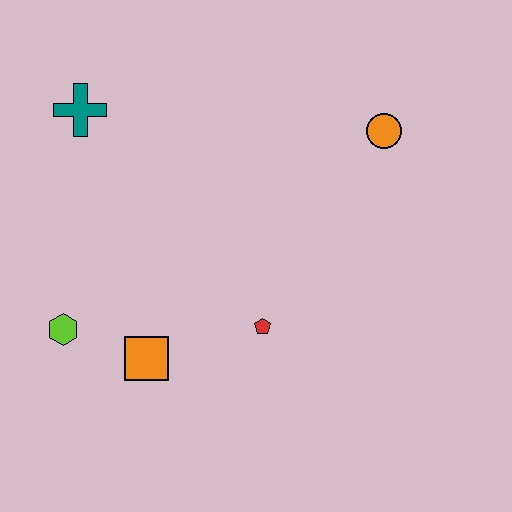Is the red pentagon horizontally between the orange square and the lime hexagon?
No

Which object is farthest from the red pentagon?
The teal cross is farthest from the red pentagon.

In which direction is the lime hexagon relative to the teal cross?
The lime hexagon is below the teal cross.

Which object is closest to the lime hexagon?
The orange square is closest to the lime hexagon.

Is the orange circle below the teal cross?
Yes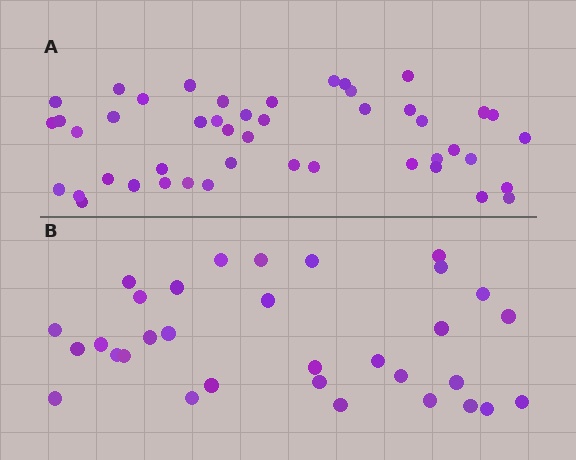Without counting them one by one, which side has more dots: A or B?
Region A (the top region) has more dots.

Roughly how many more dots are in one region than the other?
Region A has approximately 15 more dots than region B.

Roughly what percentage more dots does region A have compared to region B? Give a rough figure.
About 45% more.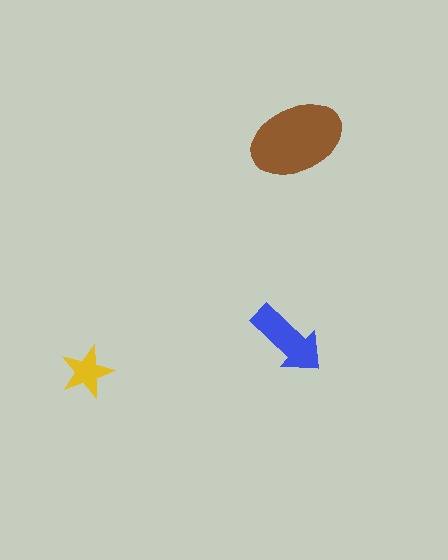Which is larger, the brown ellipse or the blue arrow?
The brown ellipse.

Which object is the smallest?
The yellow star.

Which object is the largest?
The brown ellipse.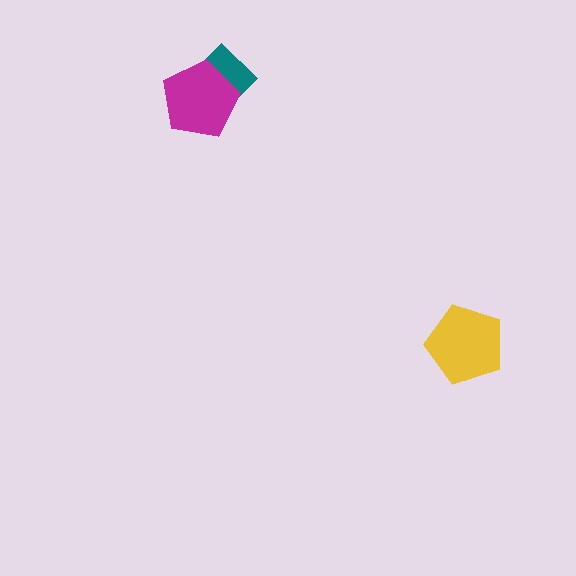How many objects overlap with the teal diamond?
1 object overlaps with the teal diamond.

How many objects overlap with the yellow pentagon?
0 objects overlap with the yellow pentagon.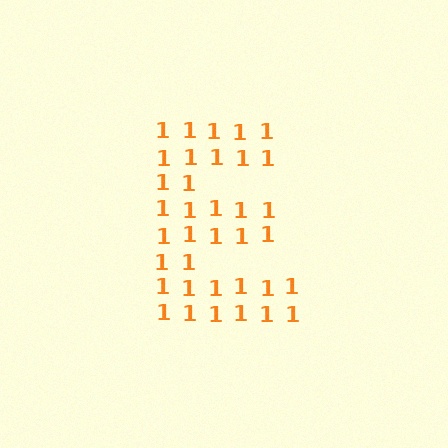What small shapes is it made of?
It is made of small digit 1's.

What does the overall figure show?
The overall figure shows the letter E.